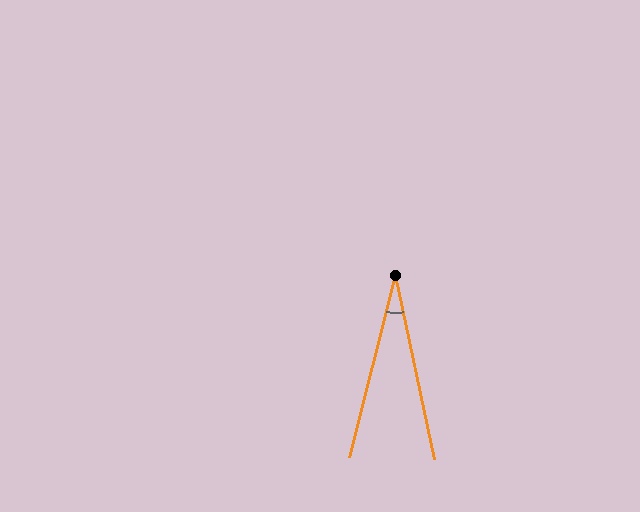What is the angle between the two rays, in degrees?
Approximately 26 degrees.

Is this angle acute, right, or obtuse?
It is acute.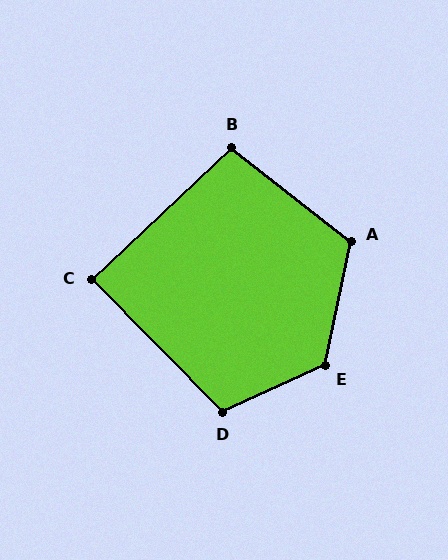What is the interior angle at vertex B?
Approximately 99 degrees (obtuse).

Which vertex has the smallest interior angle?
C, at approximately 89 degrees.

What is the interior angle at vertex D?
Approximately 110 degrees (obtuse).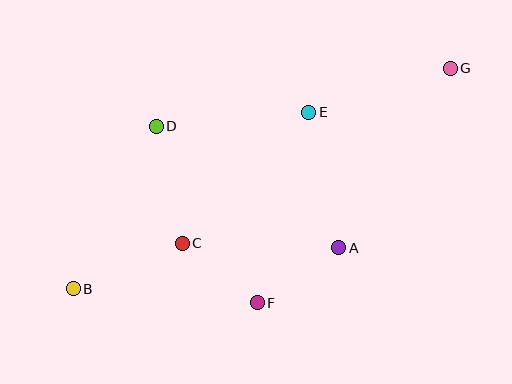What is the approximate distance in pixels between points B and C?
The distance between B and C is approximately 118 pixels.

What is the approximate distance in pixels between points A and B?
The distance between A and B is approximately 269 pixels.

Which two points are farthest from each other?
Points B and G are farthest from each other.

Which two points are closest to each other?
Points C and F are closest to each other.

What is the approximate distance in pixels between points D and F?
The distance between D and F is approximately 204 pixels.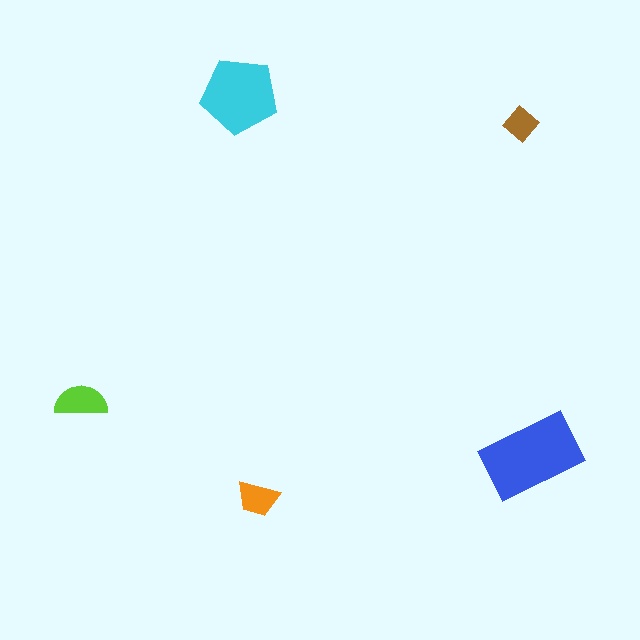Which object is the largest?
The blue rectangle.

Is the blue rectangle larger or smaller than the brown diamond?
Larger.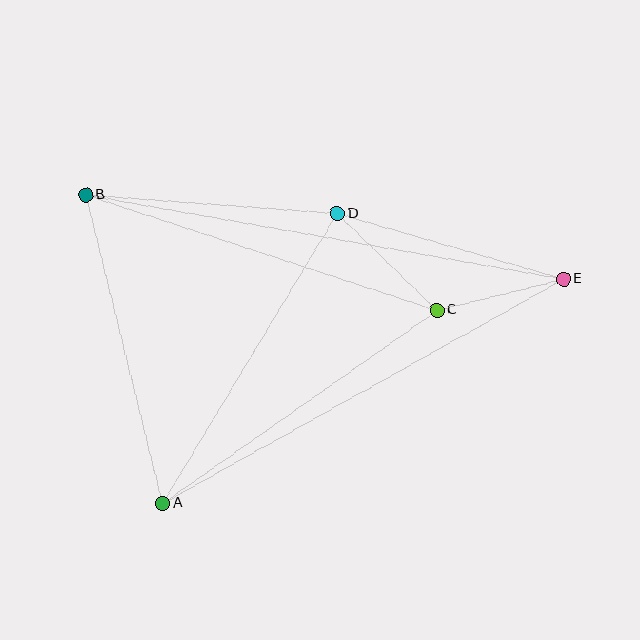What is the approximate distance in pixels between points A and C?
The distance between A and C is approximately 335 pixels.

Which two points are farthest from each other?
Points B and E are farthest from each other.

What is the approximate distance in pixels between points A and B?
The distance between A and B is approximately 318 pixels.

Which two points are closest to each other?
Points C and E are closest to each other.